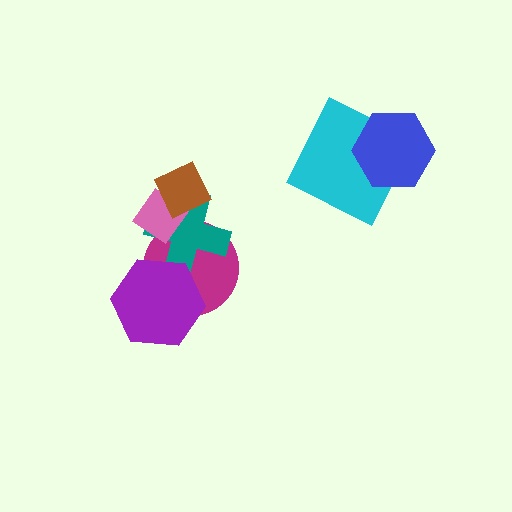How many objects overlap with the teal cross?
4 objects overlap with the teal cross.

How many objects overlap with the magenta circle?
3 objects overlap with the magenta circle.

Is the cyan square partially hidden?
Yes, it is partially covered by another shape.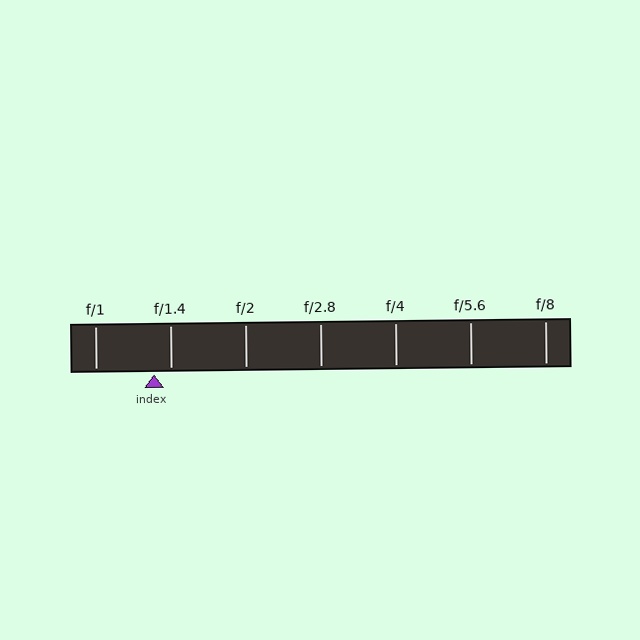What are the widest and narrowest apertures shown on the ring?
The widest aperture shown is f/1 and the narrowest is f/8.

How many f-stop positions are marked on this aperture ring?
There are 7 f-stop positions marked.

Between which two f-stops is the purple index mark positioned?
The index mark is between f/1 and f/1.4.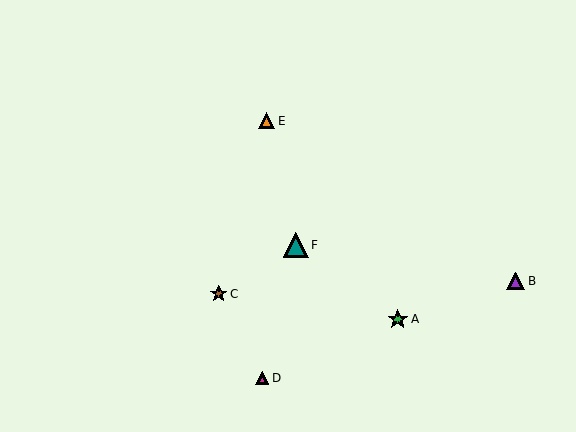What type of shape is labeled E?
Shape E is an orange triangle.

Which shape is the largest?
The teal triangle (labeled F) is the largest.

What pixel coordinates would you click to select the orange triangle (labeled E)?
Click at (267, 121) to select the orange triangle E.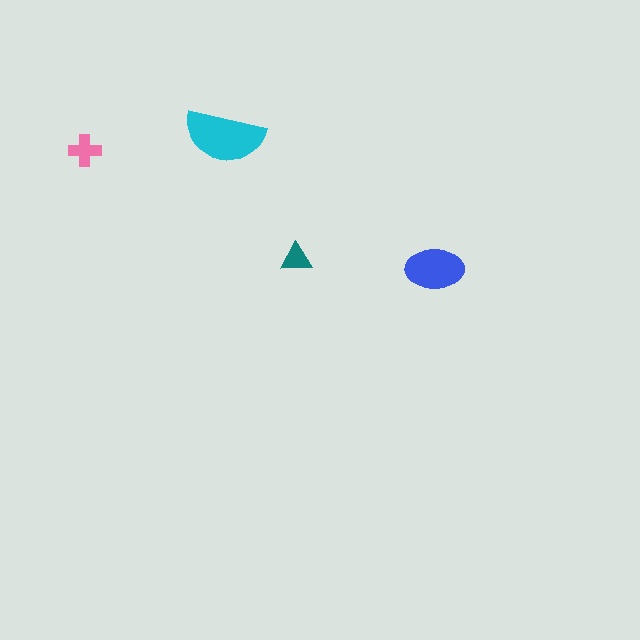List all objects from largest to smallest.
The cyan semicircle, the blue ellipse, the pink cross, the teal triangle.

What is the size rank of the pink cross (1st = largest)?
3rd.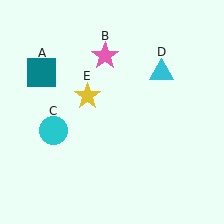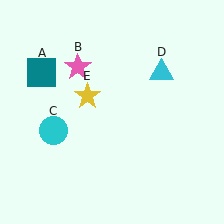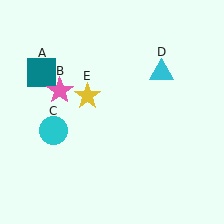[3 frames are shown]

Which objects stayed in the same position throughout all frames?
Teal square (object A) and cyan circle (object C) and cyan triangle (object D) and yellow star (object E) remained stationary.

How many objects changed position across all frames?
1 object changed position: pink star (object B).